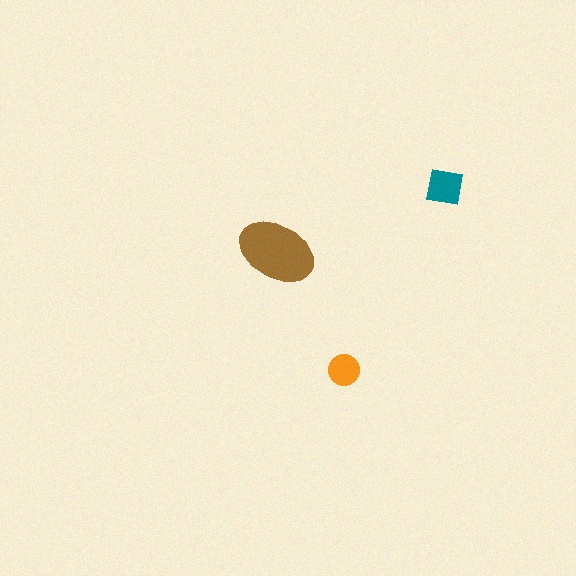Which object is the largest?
The brown ellipse.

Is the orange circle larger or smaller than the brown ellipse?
Smaller.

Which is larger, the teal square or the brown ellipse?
The brown ellipse.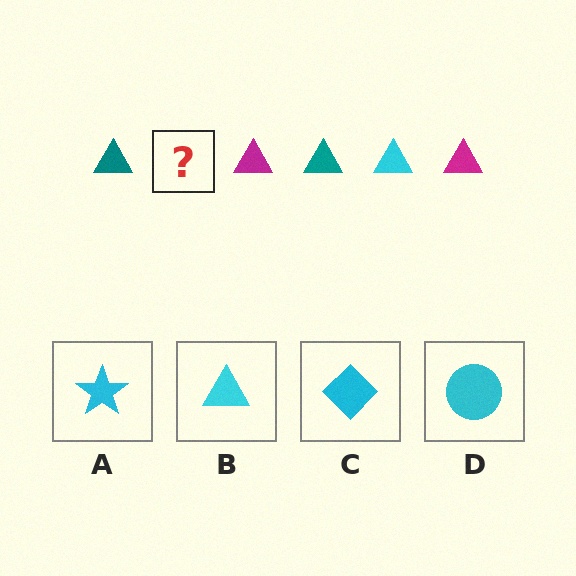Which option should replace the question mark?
Option B.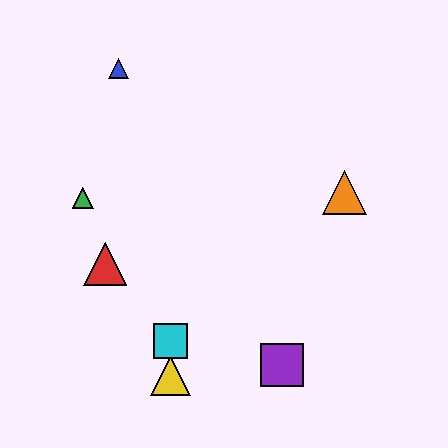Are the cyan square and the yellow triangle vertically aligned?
Yes, both are at x≈170.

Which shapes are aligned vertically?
The yellow triangle, the cyan square are aligned vertically.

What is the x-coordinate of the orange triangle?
The orange triangle is at x≈345.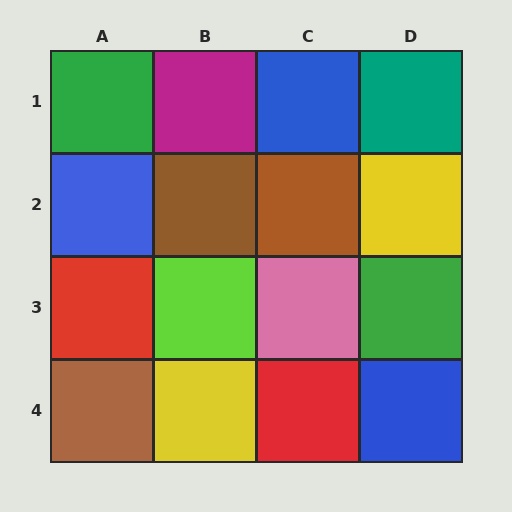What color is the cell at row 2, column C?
Brown.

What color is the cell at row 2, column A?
Blue.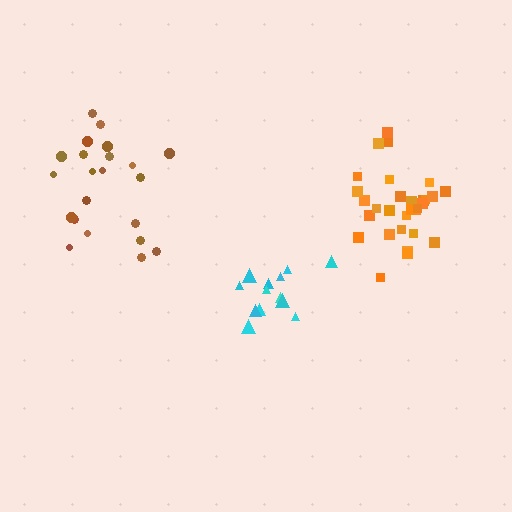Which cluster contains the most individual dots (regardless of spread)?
Orange (30).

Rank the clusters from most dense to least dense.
orange, cyan, brown.